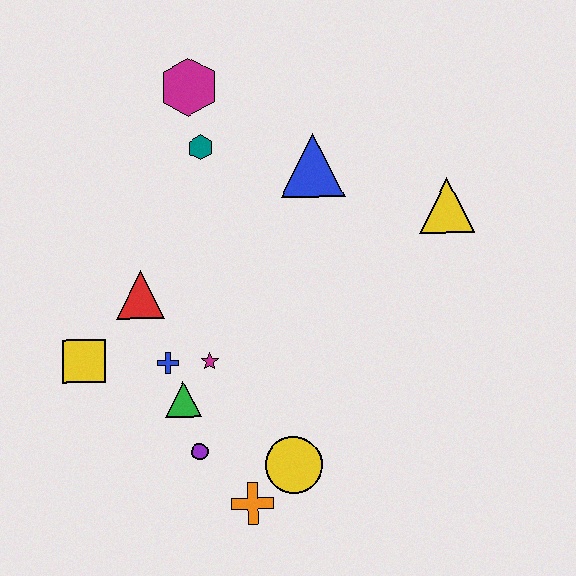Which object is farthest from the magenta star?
The yellow triangle is farthest from the magenta star.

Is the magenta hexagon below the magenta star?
No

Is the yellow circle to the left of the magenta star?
No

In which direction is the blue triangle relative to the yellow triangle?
The blue triangle is to the left of the yellow triangle.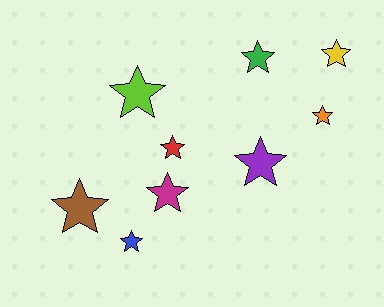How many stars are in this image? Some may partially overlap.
There are 9 stars.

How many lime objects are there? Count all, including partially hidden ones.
There is 1 lime object.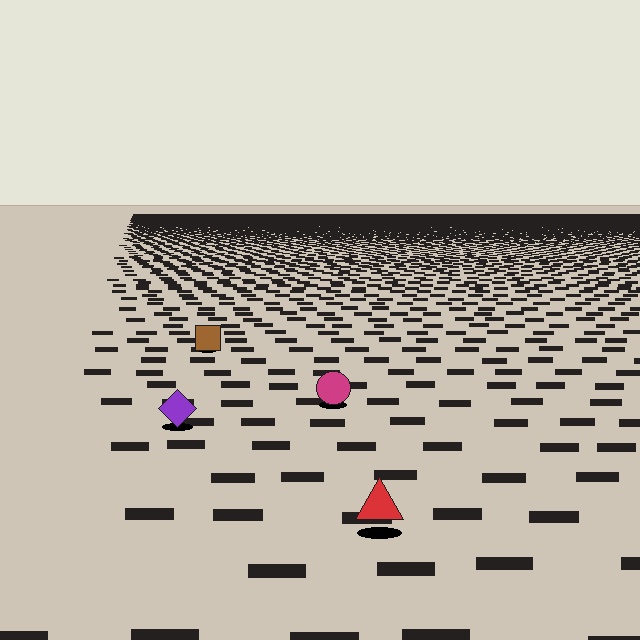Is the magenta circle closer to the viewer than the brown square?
Yes. The magenta circle is closer — you can tell from the texture gradient: the ground texture is coarser near it.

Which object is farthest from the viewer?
The brown square is farthest from the viewer. It appears smaller and the ground texture around it is denser.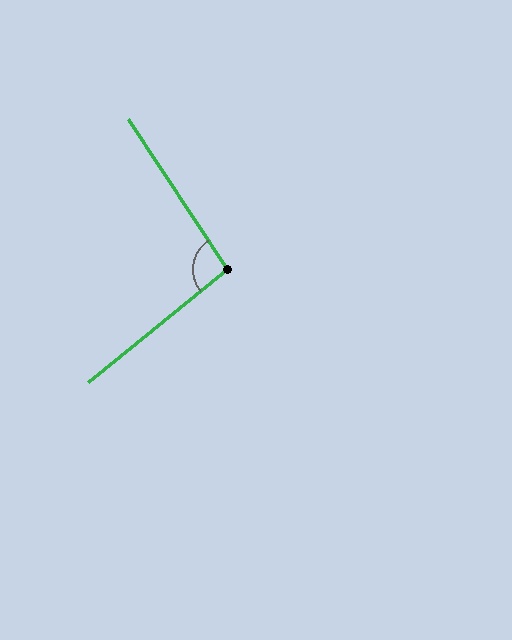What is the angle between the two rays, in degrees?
Approximately 96 degrees.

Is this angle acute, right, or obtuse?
It is obtuse.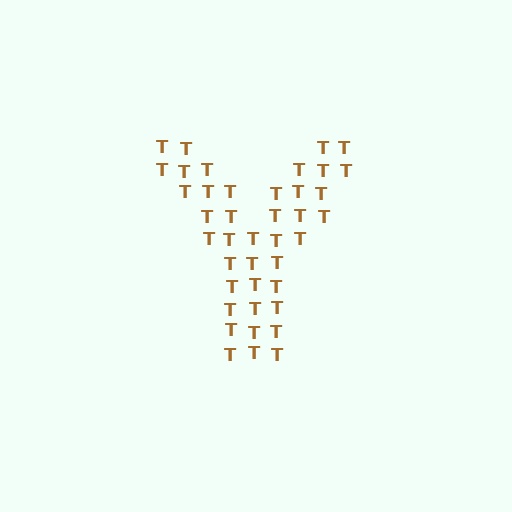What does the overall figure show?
The overall figure shows the letter Y.